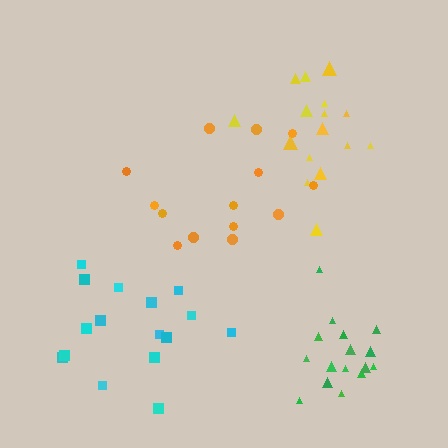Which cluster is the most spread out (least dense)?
Orange.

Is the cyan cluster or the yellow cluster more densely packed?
Yellow.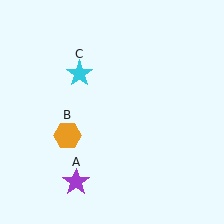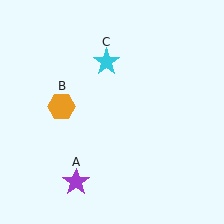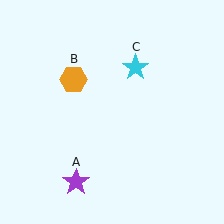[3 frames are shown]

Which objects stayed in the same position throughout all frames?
Purple star (object A) remained stationary.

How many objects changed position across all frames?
2 objects changed position: orange hexagon (object B), cyan star (object C).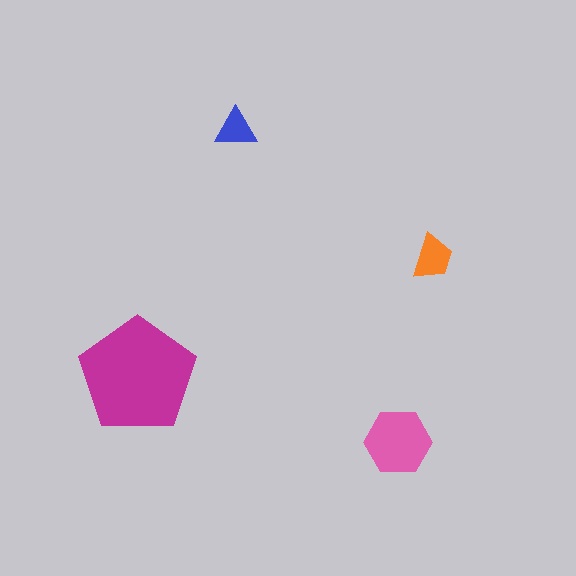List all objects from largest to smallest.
The magenta pentagon, the pink hexagon, the orange trapezoid, the blue triangle.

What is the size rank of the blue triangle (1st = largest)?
4th.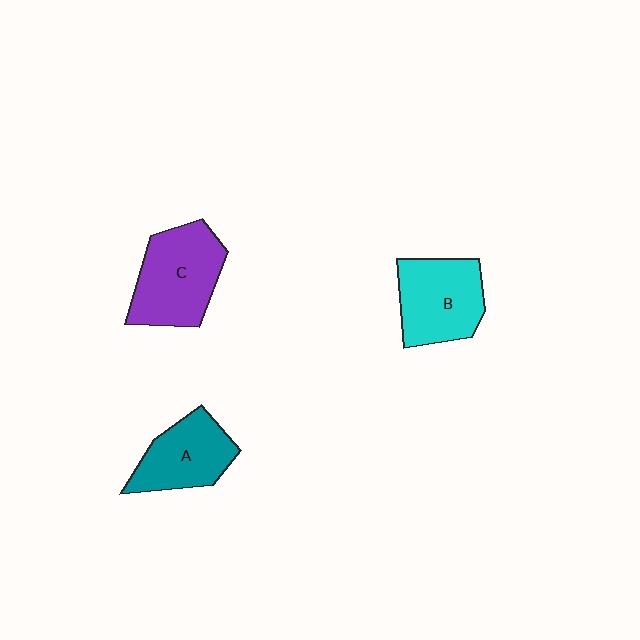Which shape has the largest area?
Shape C (purple).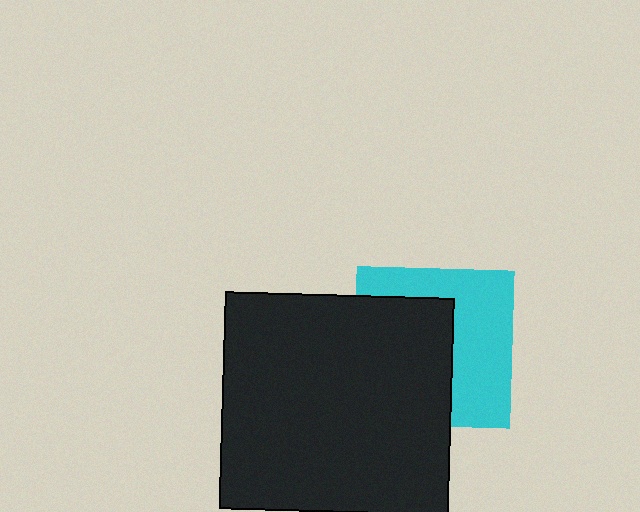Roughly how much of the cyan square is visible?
About half of it is visible (roughly 49%).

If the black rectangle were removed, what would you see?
You would see the complete cyan square.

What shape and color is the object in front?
The object in front is a black rectangle.